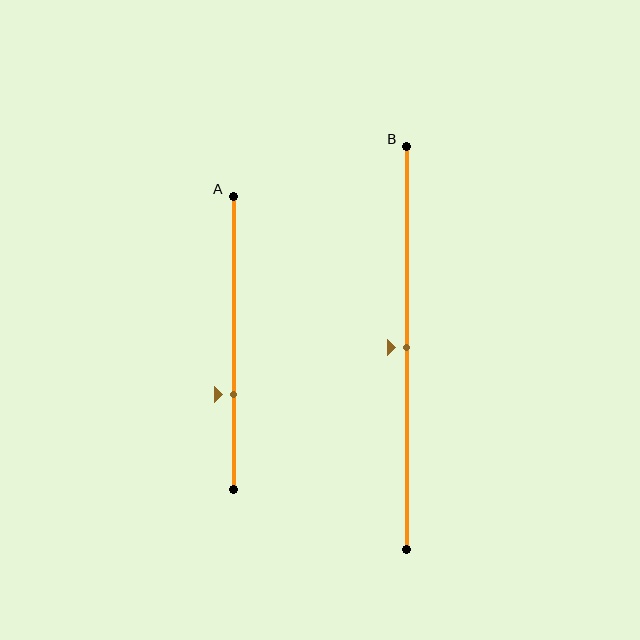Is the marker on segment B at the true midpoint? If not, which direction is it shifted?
Yes, the marker on segment B is at the true midpoint.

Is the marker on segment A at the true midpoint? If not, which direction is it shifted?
No, the marker on segment A is shifted downward by about 18% of the segment length.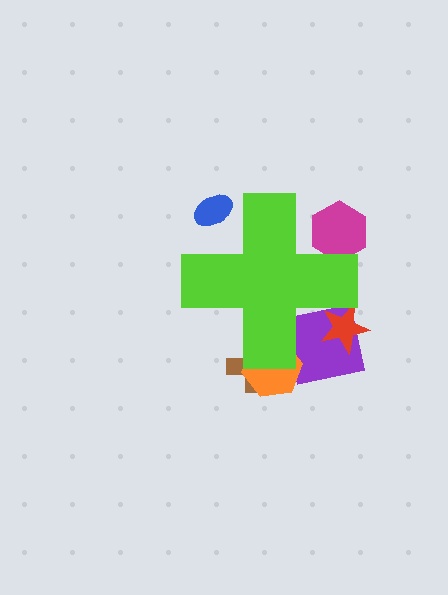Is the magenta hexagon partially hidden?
Yes, the magenta hexagon is partially hidden behind the lime cross.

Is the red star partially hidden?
Yes, the red star is partially hidden behind the lime cross.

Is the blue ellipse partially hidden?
Yes, the blue ellipse is partially hidden behind the lime cross.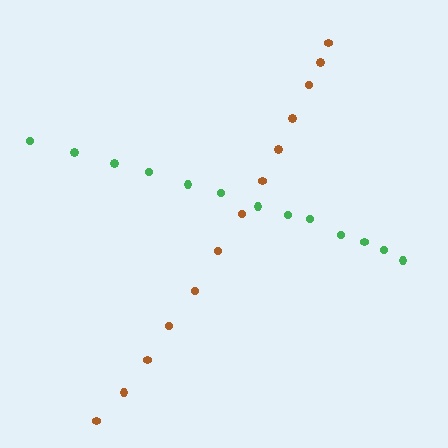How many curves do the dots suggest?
There are 2 distinct paths.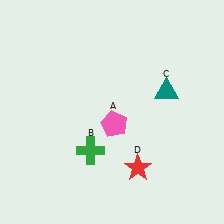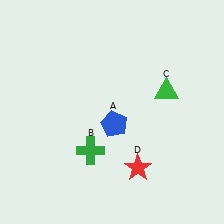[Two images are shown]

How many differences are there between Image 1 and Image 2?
There are 2 differences between the two images.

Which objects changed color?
A changed from pink to blue. C changed from teal to green.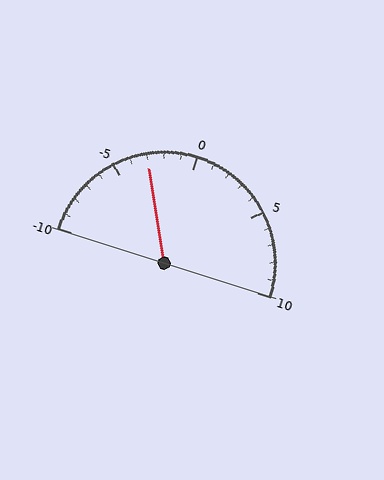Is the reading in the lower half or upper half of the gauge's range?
The reading is in the lower half of the range (-10 to 10).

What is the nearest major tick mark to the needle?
The nearest major tick mark is -5.